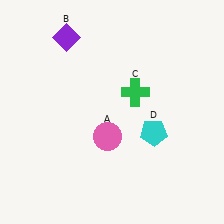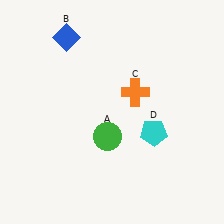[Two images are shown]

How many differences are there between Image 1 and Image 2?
There are 3 differences between the two images.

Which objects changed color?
A changed from pink to green. B changed from purple to blue. C changed from green to orange.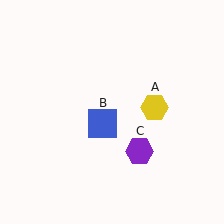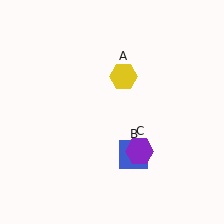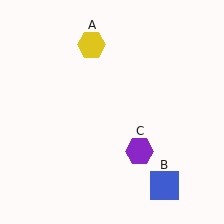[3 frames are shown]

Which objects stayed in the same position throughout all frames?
Purple hexagon (object C) remained stationary.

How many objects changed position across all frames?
2 objects changed position: yellow hexagon (object A), blue square (object B).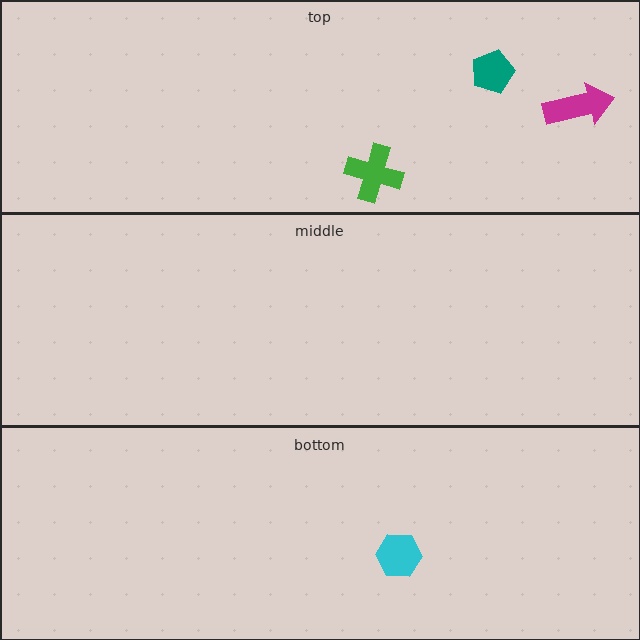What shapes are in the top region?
The green cross, the magenta arrow, the teal pentagon.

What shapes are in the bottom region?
The cyan hexagon.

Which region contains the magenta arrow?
The top region.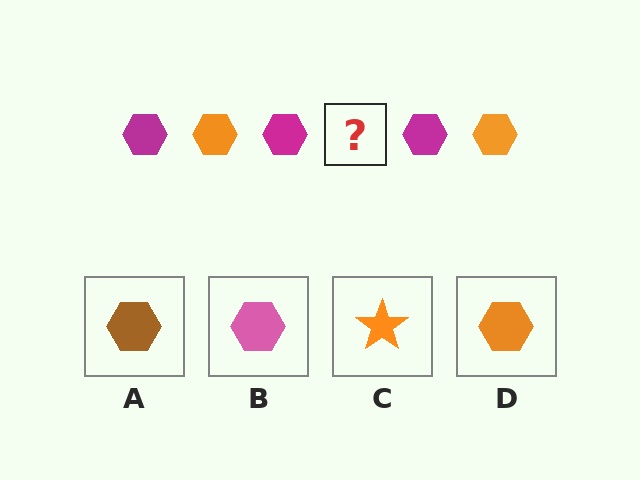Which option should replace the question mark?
Option D.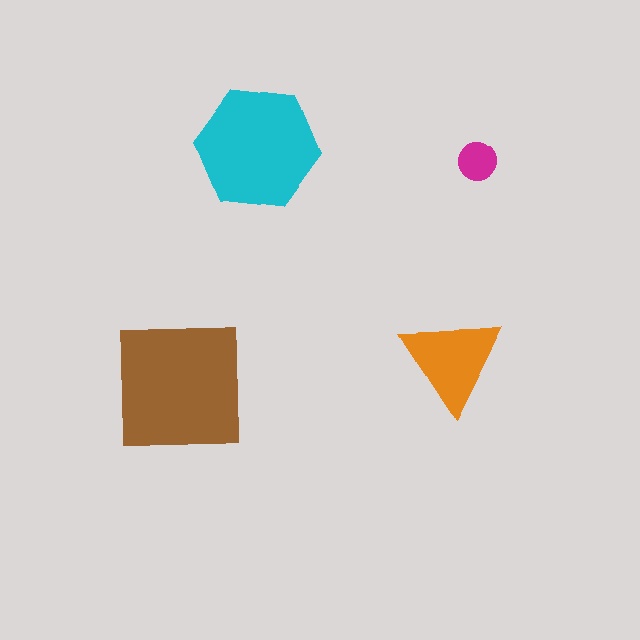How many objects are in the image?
There are 4 objects in the image.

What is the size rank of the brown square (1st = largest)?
1st.